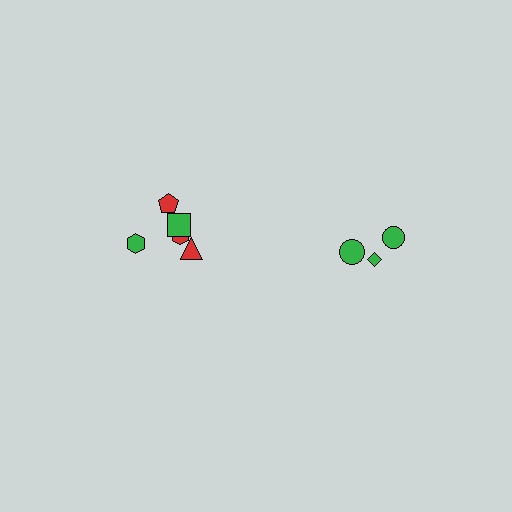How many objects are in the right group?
There are 3 objects.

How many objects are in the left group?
There are 5 objects.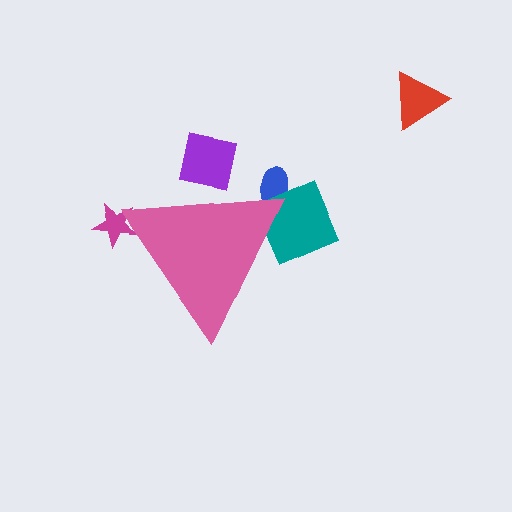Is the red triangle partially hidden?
No, the red triangle is fully visible.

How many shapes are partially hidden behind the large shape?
4 shapes are partially hidden.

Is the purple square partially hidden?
Yes, the purple square is partially hidden behind the pink triangle.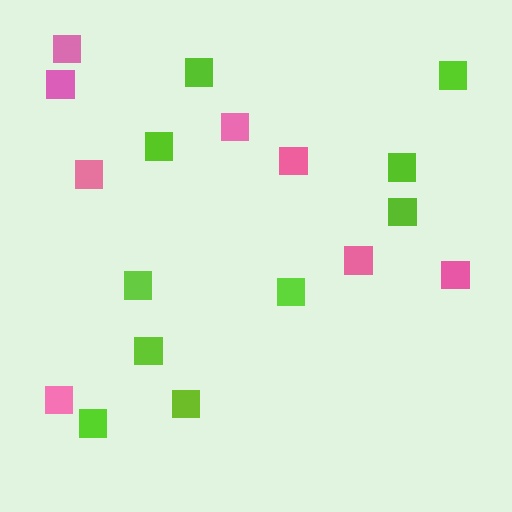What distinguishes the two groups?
There are 2 groups: one group of pink squares (8) and one group of lime squares (10).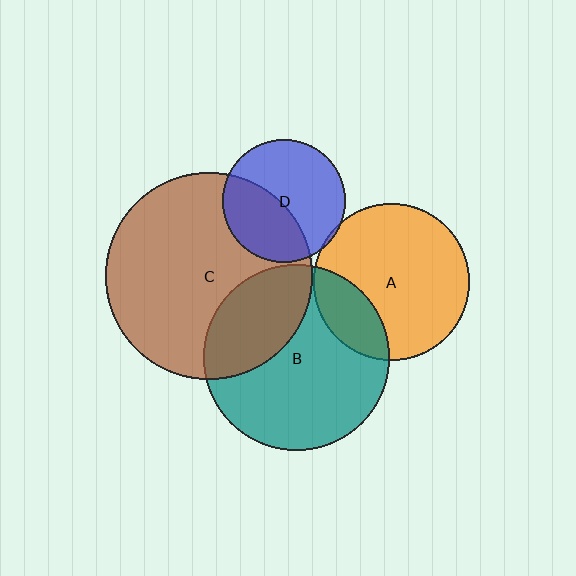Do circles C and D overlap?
Yes.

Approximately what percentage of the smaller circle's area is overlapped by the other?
Approximately 40%.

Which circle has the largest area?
Circle C (brown).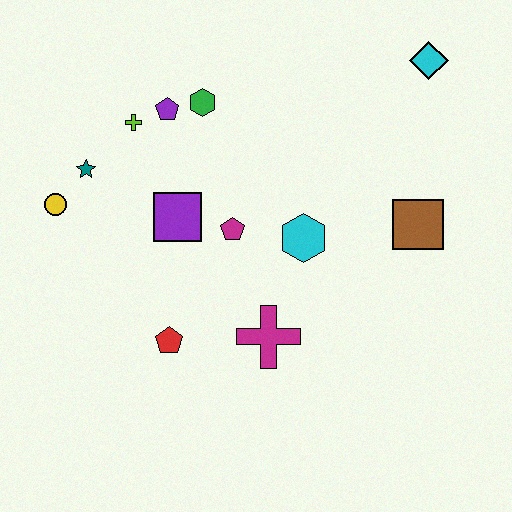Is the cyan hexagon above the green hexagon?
No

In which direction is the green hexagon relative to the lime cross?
The green hexagon is to the right of the lime cross.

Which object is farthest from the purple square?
The cyan diamond is farthest from the purple square.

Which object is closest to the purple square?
The magenta pentagon is closest to the purple square.